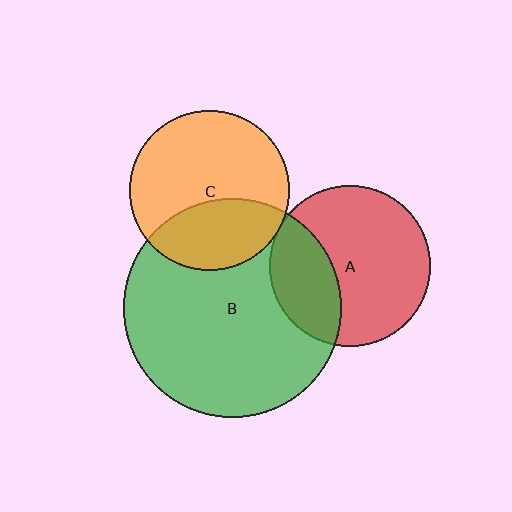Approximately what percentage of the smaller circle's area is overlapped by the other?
Approximately 30%.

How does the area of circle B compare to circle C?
Approximately 1.9 times.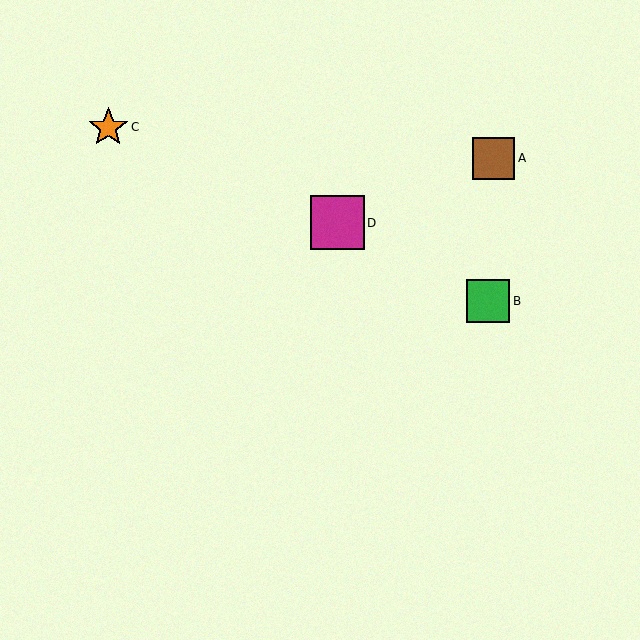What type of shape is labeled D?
Shape D is a magenta square.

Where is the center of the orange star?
The center of the orange star is at (108, 127).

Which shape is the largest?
The magenta square (labeled D) is the largest.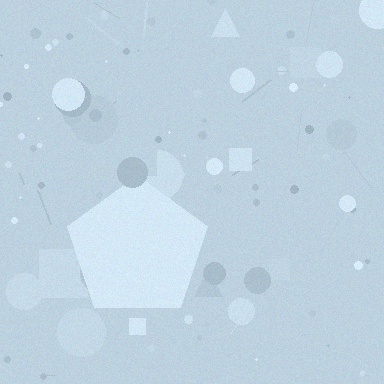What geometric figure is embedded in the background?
A pentagon is embedded in the background.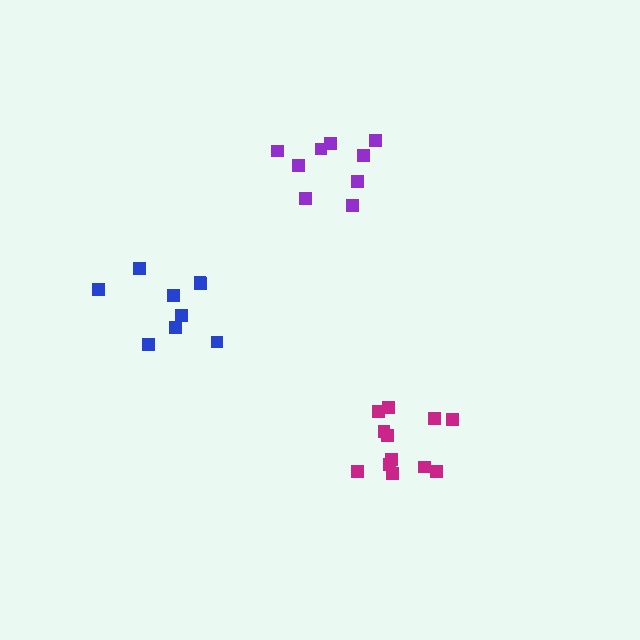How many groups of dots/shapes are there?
There are 3 groups.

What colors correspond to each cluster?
The clusters are colored: magenta, blue, purple.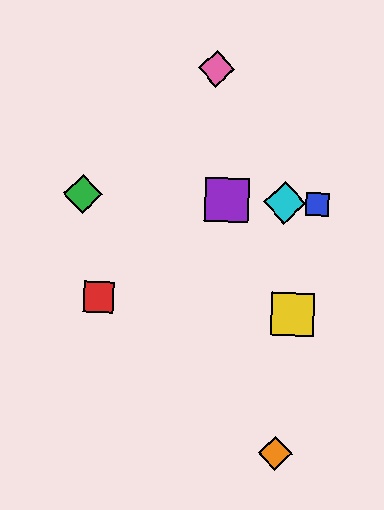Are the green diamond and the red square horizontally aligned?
No, the green diamond is at y≈194 and the red square is at y≈297.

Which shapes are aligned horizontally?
The blue square, the green diamond, the purple square, the cyan diamond are aligned horizontally.